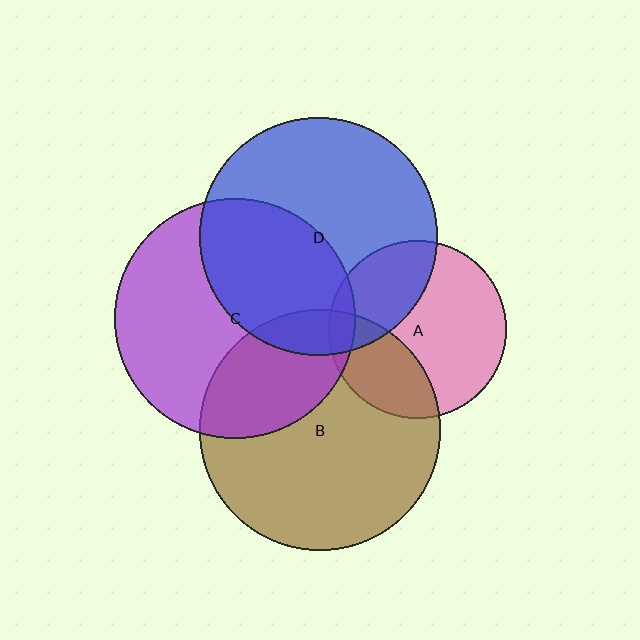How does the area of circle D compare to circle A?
Approximately 1.8 times.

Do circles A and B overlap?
Yes.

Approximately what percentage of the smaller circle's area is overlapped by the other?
Approximately 30%.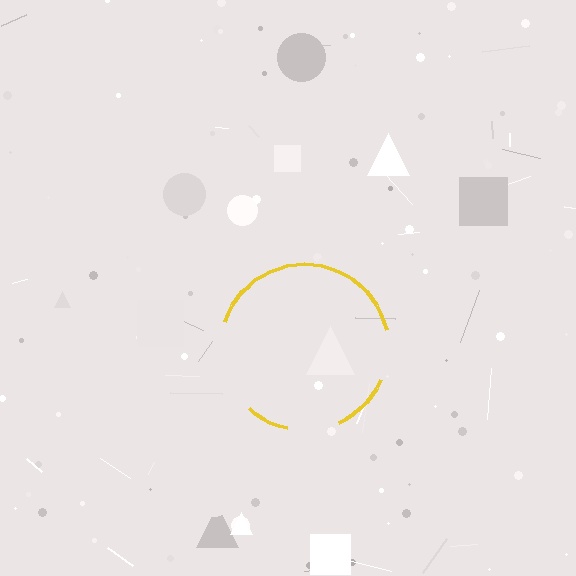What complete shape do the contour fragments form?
The contour fragments form a circle.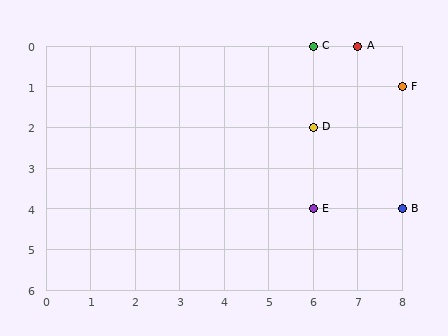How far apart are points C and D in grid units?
Points C and D are 2 rows apart.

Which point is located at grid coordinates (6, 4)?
Point E is at (6, 4).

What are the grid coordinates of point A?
Point A is at grid coordinates (7, 0).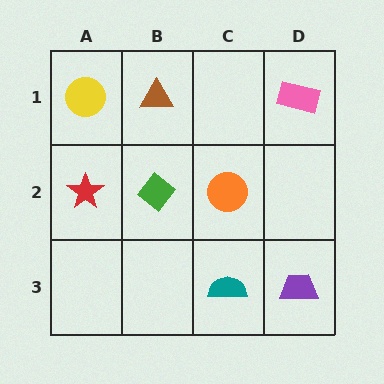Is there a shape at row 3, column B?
No, that cell is empty.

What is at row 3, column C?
A teal semicircle.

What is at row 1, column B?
A brown triangle.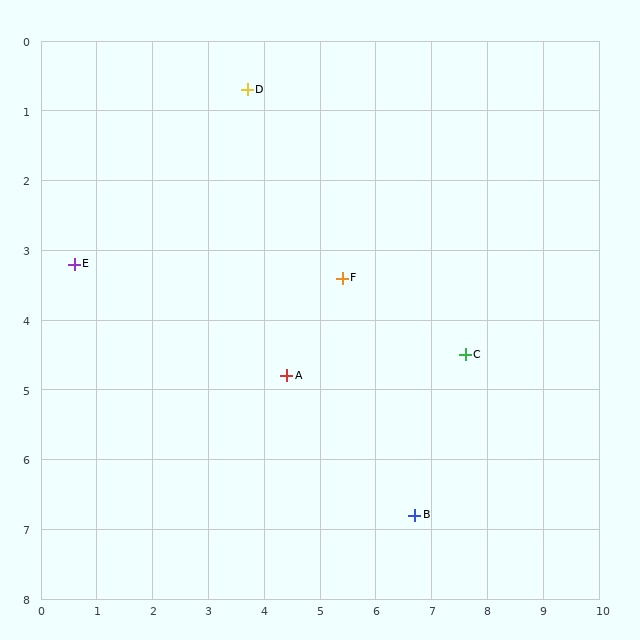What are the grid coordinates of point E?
Point E is at approximately (0.6, 3.2).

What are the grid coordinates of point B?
Point B is at approximately (6.7, 6.8).